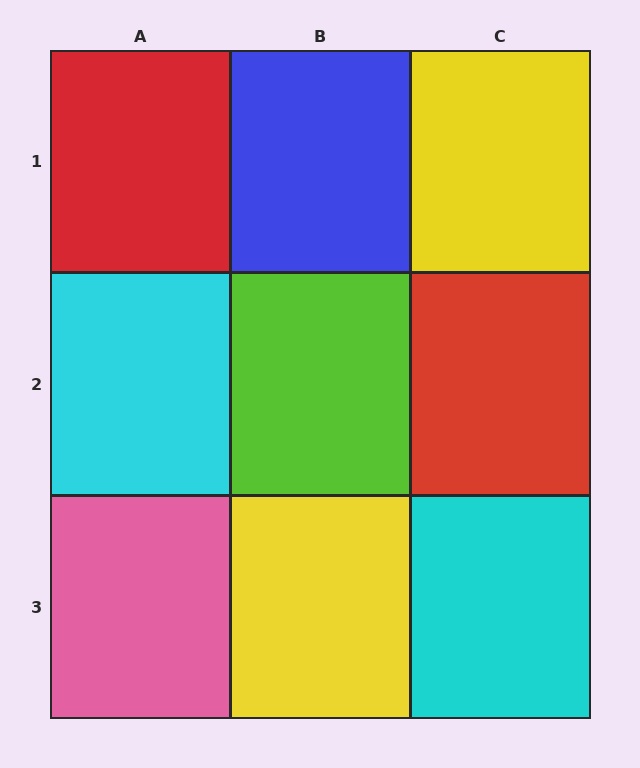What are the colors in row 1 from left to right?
Red, blue, yellow.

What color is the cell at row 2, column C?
Red.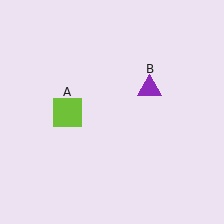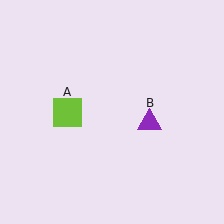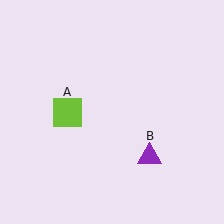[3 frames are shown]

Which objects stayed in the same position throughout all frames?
Lime square (object A) remained stationary.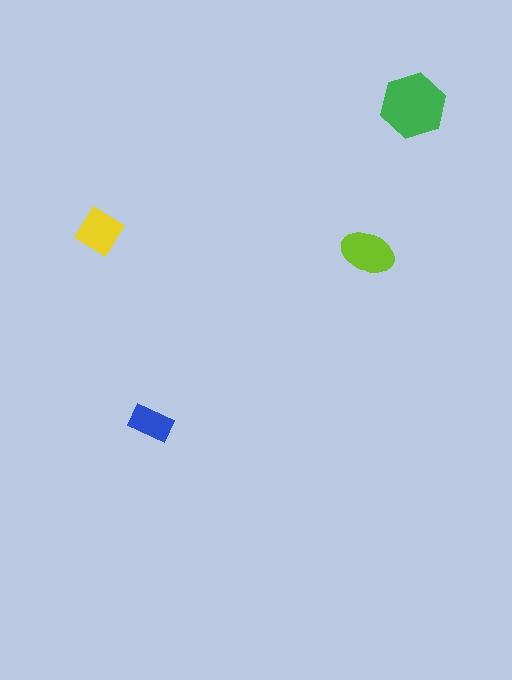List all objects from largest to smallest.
The green hexagon, the lime ellipse, the yellow diamond, the blue rectangle.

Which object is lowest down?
The blue rectangle is bottommost.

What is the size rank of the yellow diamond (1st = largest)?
3rd.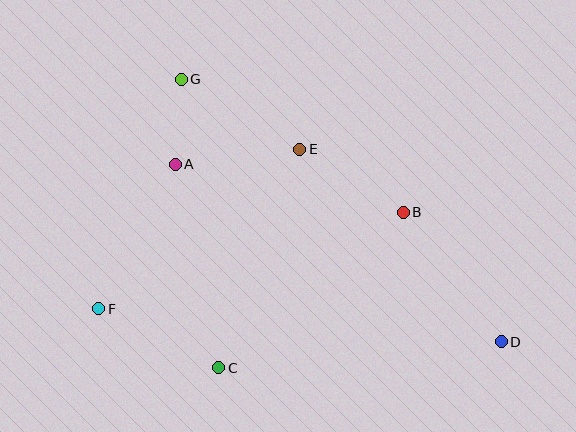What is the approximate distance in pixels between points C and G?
The distance between C and G is approximately 291 pixels.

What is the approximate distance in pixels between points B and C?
The distance between B and C is approximately 241 pixels.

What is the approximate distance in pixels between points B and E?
The distance between B and E is approximately 121 pixels.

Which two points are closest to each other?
Points A and G are closest to each other.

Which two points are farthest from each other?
Points D and G are farthest from each other.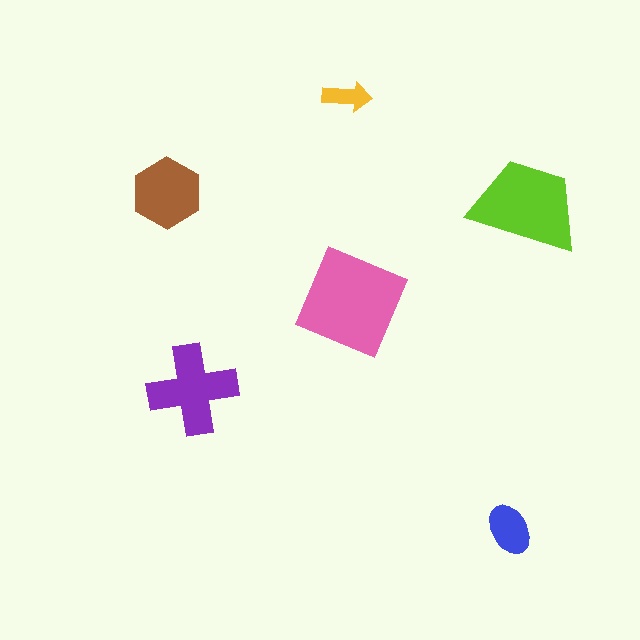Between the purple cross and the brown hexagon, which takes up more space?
The purple cross.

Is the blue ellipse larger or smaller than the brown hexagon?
Smaller.